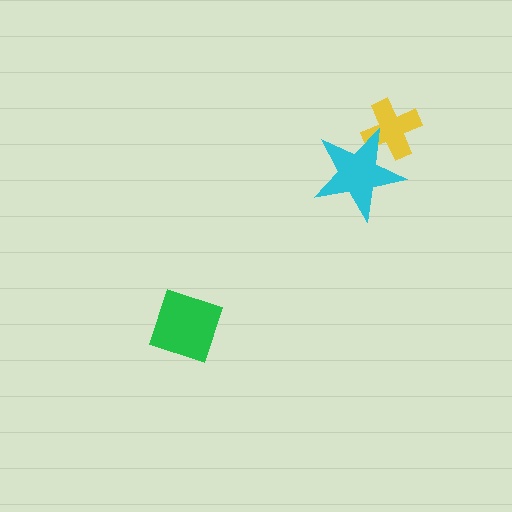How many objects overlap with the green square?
0 objects overlap with the green square.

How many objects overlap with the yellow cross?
1 object overlaps with the yellow cross.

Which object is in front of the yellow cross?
The cyan star is in front of the yellow cross.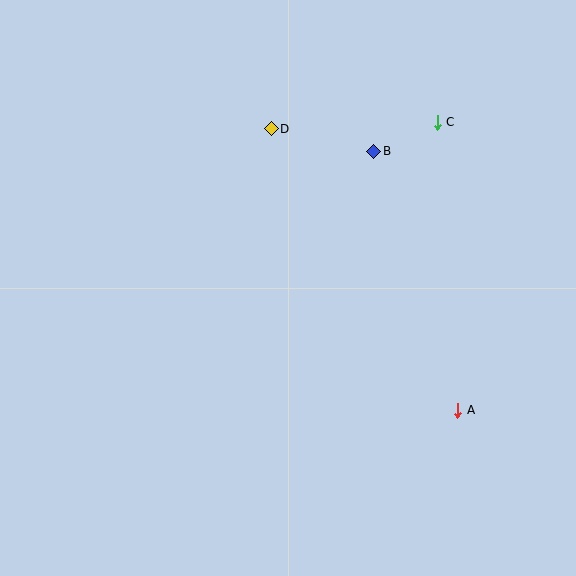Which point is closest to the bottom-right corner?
Point A is closest to the bottom-right corner.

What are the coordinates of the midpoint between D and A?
The midpoint between D and A is at (365, 270).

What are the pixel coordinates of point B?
Point B is at (374, 151).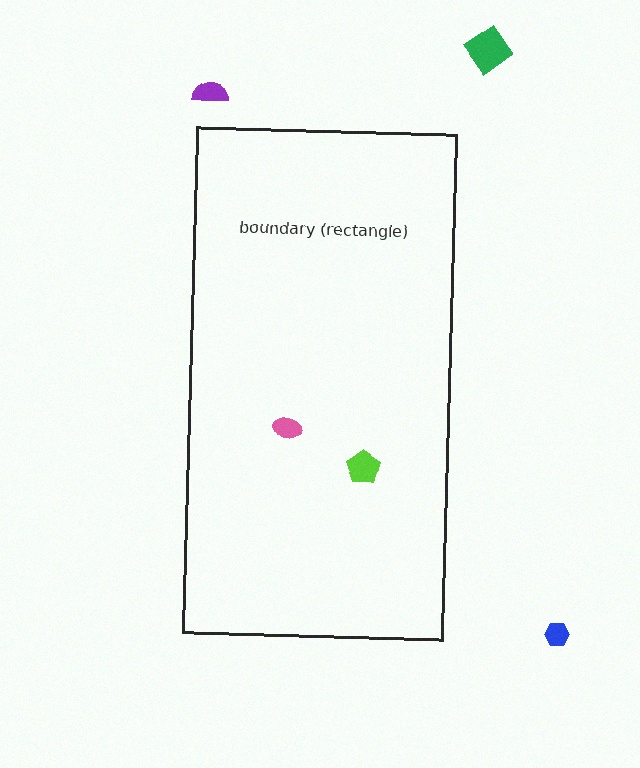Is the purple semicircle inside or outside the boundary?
Outside.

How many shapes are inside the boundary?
2 inside, 3 outside.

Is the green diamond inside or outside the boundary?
Outside.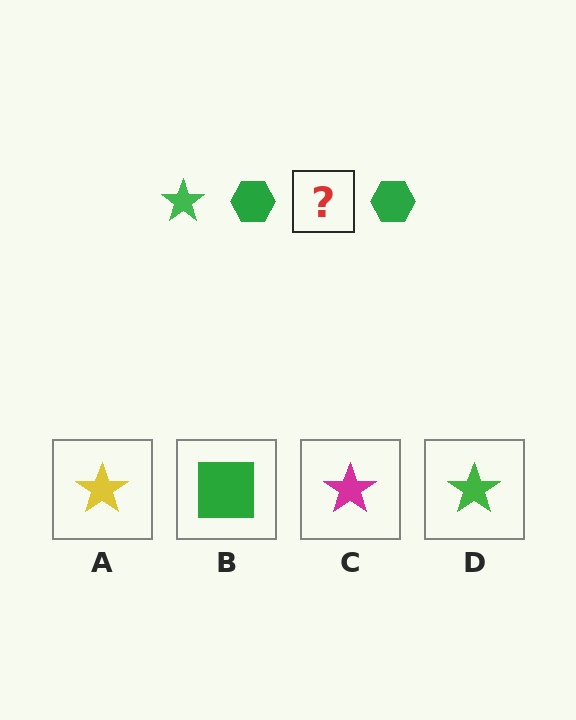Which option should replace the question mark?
Option D.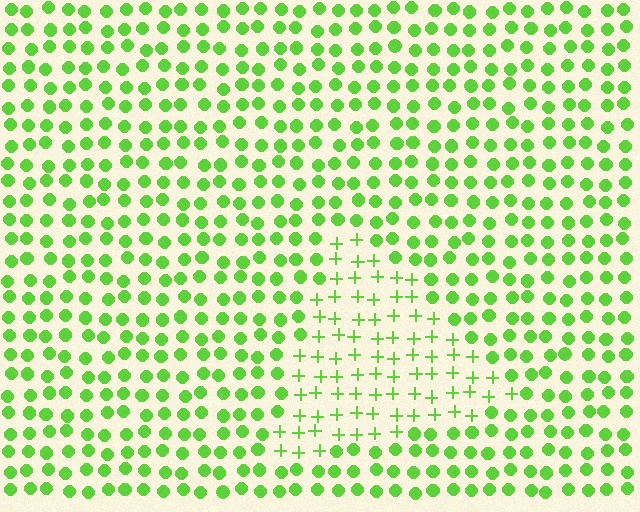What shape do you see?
I see a triangle.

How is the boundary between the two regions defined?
The boundary is defined by a change in element shape: plus signs inside vs. circles outside. All elements share the same color and spacing.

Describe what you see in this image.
The image is filled with small lime elements arranged in a uniform grid. A triangle-shaped region contains plus signs, while the surrounding area contains circles. The boundary is defined purely by the change in element shape.